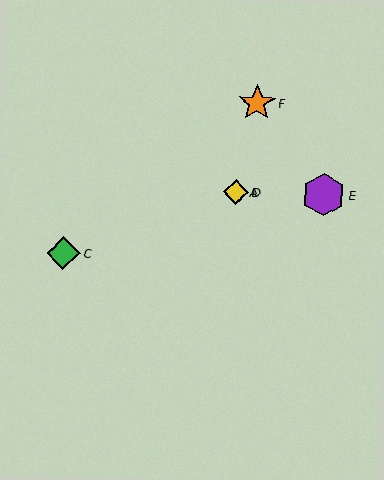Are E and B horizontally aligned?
Yes, both are at y≈195.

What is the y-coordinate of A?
Object A is at y≈192.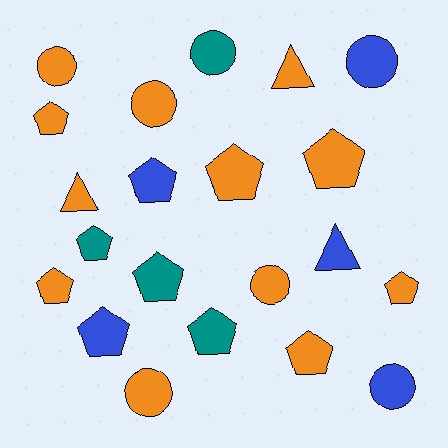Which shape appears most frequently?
Pentagon, with 11 objects.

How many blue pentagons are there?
There are 2 blue pentagons.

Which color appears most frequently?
Orange, with 12 objects.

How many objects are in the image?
There are 21 objects.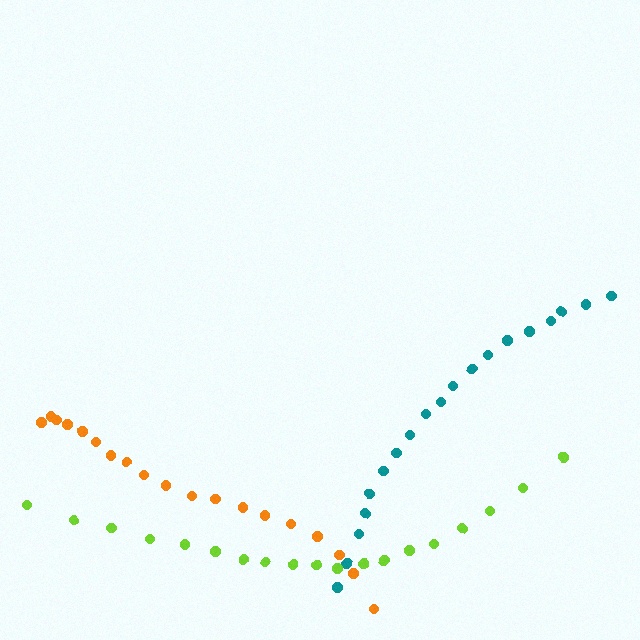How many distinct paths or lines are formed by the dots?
There are 3 distinct paths.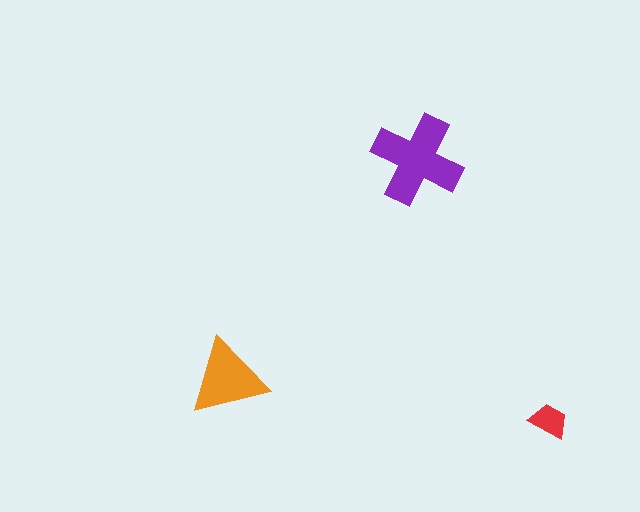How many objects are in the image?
There are 3 objects in the image.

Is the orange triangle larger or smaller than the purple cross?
Smaller.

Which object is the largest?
The purple cross.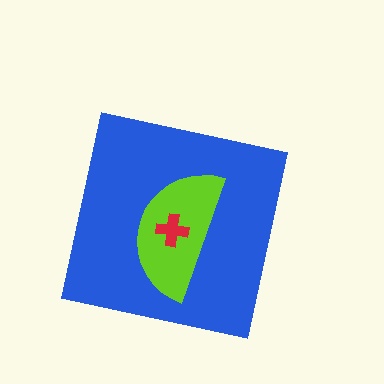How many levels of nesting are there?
3.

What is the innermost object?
The red cross.